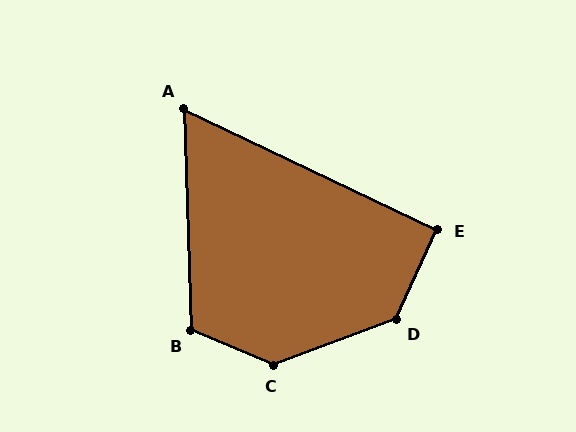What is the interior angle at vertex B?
Approximately 115 degrees (obtuse).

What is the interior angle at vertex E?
Approximately 91 degrees (approximately right).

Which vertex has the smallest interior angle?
A, at approximately 63 degrees.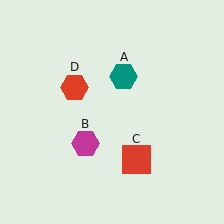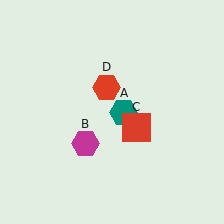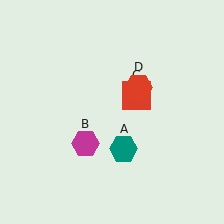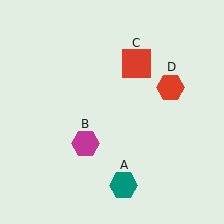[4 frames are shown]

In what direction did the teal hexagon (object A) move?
The teal hexagon (object A) moved down.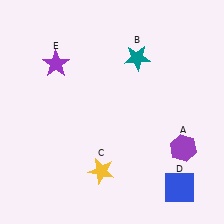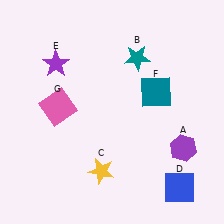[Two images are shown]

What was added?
A teal square (F), a pink square (G) were added in Image 2.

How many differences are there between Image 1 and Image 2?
There are 2 differences between the two images.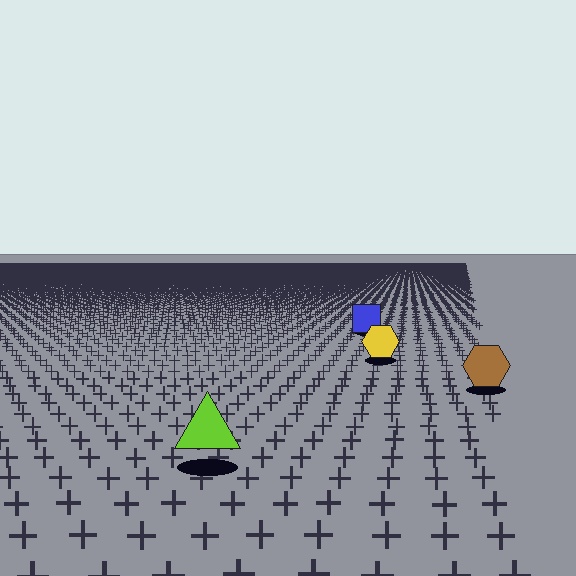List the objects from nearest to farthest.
From nearest to farthest: the lime triangle, the brown hexagon, the yellow hexagon, the blue square.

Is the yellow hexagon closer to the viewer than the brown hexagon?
No. The brown hexagon is closer — you can tell from the texture gradient: the ground texture is coarser near it.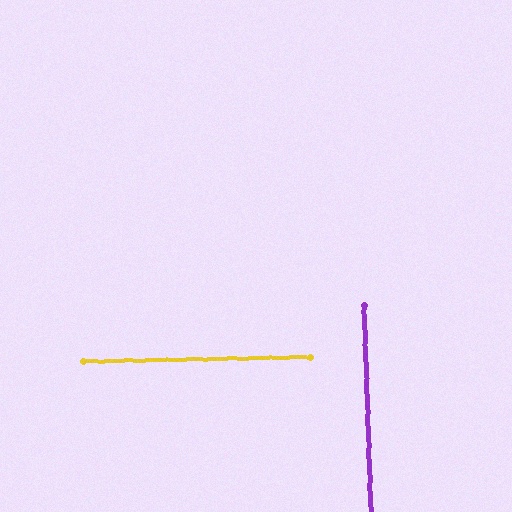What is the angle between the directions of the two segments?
Approximately 89 degrees.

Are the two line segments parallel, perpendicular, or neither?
Perpendicular — they meet at approximately 89°.